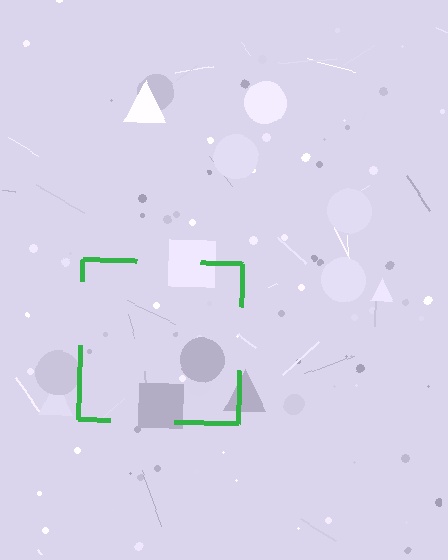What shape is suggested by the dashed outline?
The dashed outline suggests a square.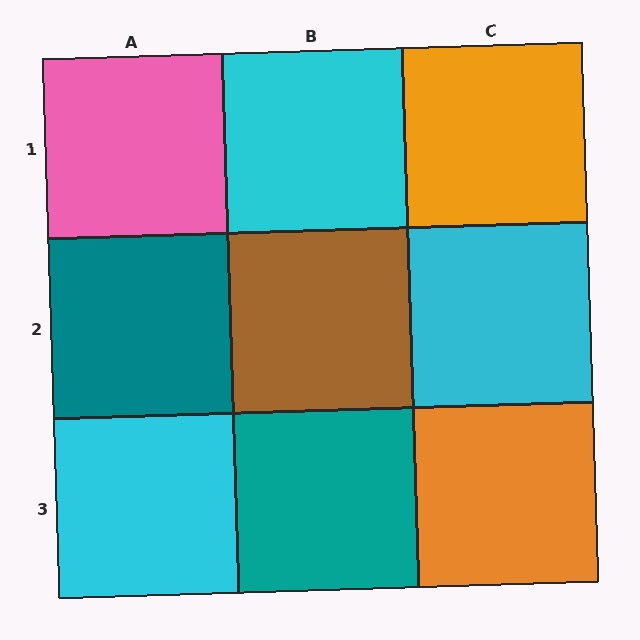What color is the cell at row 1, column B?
Cyan.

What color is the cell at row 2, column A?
Teal.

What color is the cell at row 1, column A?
Pink.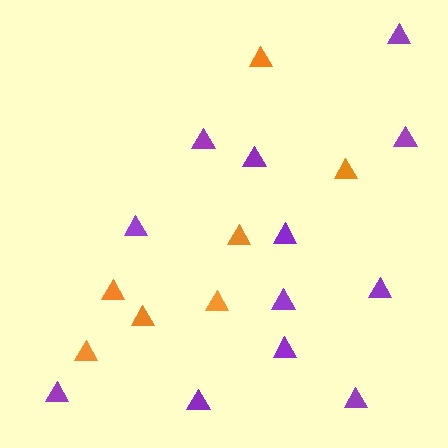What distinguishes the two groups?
There are 2 groups: one group of purple triangles (12) and one group of orange triangles (7).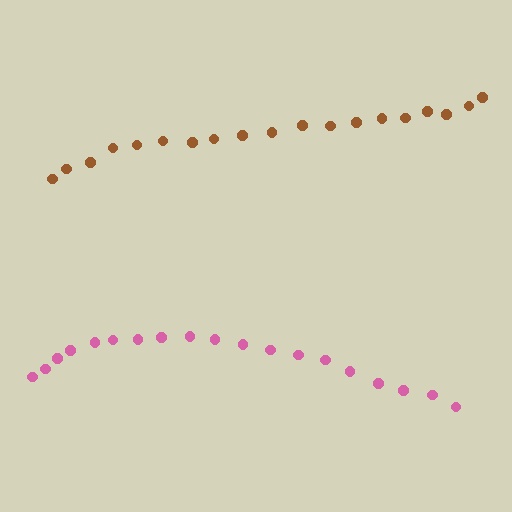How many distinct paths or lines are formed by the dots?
There are 2 distinct paths.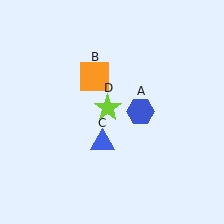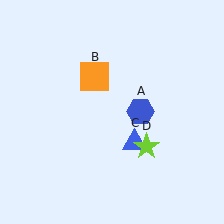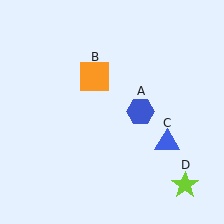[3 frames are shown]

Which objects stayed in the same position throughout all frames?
Blue hexagon (object A) and orange square (object B) remained stationary.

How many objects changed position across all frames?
2 objects changed position: blue triangle (object C), lime star (object D).